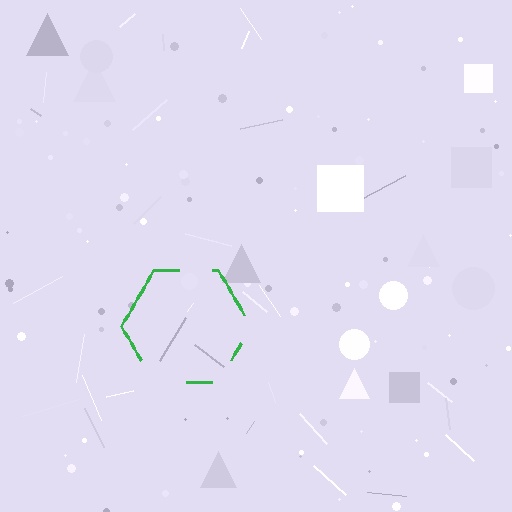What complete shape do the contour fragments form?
The contour fragments form a hexagon.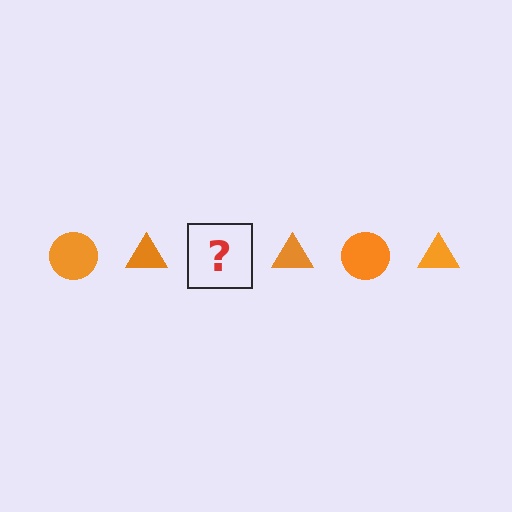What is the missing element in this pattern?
The missing element is an orange circle.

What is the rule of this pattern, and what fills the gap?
The rule is that the pattern cycles through circle, triangle shapes in orange. The gap should be filled with an orange circle.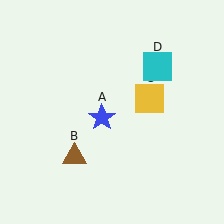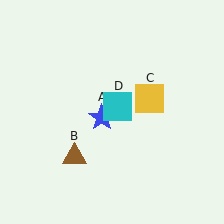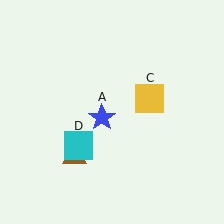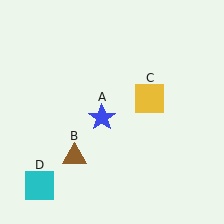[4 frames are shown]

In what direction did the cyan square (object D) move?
The cyan square (object D) moved down and to the left.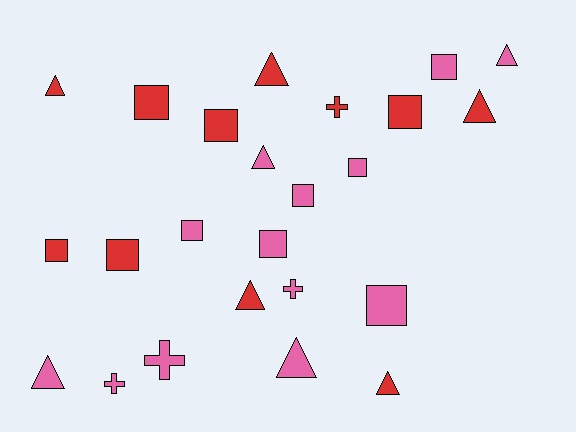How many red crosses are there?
There is 1 red cross.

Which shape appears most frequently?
Square, with 11 objects.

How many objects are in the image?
There are 24 objects.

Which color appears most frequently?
Pink, with 13 objects.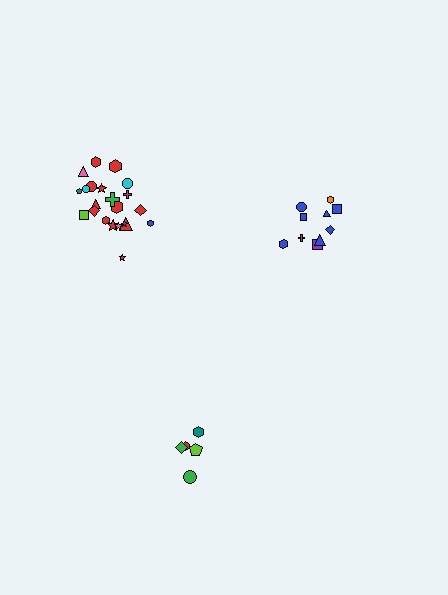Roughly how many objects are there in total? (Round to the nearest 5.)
Roughly 35 objects in total.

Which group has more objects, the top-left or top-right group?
The top-left group.